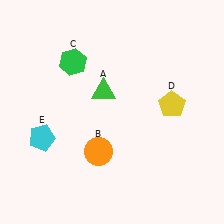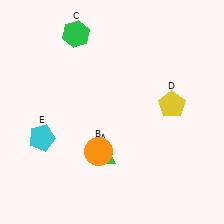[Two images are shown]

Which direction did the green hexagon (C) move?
The green hexagon (C) moved up.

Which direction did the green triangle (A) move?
The green triangle (A) moved down.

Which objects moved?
The objects that moved are: the green triangle (A), the green hexagon (C).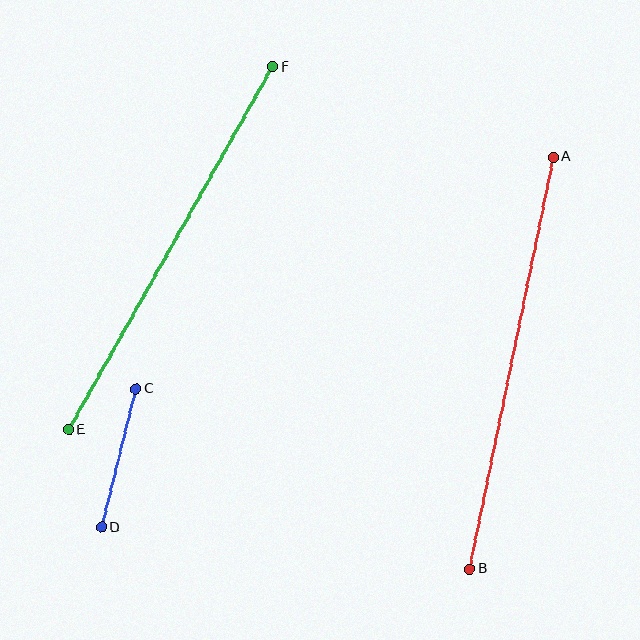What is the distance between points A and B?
The distance is approximately 420 pixels.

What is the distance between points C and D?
The distance is approximately 142 pixels.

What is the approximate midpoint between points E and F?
The midpoint is at approximately (171, 248) pixels.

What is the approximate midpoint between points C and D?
The midpoint is at approximately (119, 458) pixels.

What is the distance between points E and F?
The distance is approximately 417 pixels.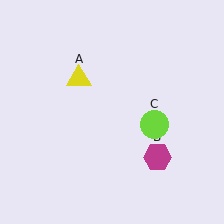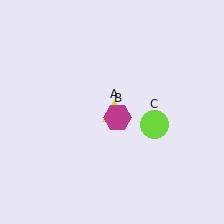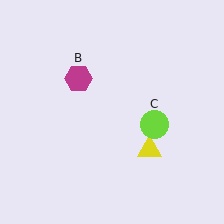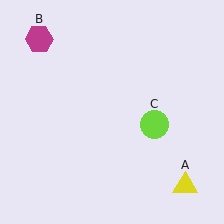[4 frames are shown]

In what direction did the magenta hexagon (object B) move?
The magenta hexagon (object B) moved up and to the left.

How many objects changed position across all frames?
2 objects changed position: yellow triangle (object A), magenta hexagon (object B).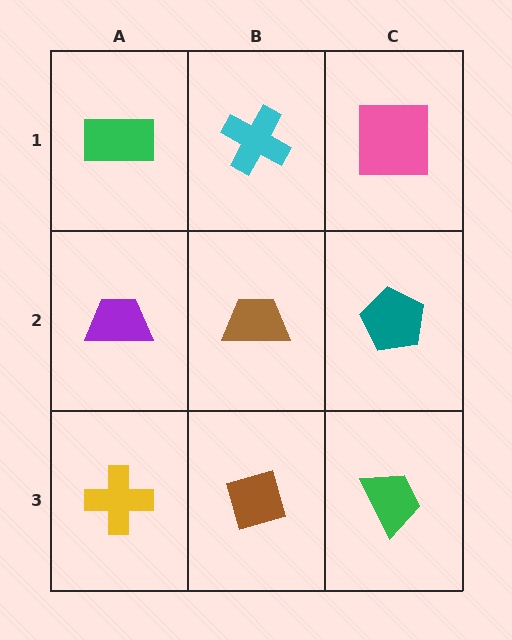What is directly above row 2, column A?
A green rectangle.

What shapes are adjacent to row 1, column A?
A purple trapezoid (row 2, column A), a cyan cross (row 1, column B).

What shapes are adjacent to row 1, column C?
A teal pentagon (row 2, column C), a cyan cross (row 1, column B).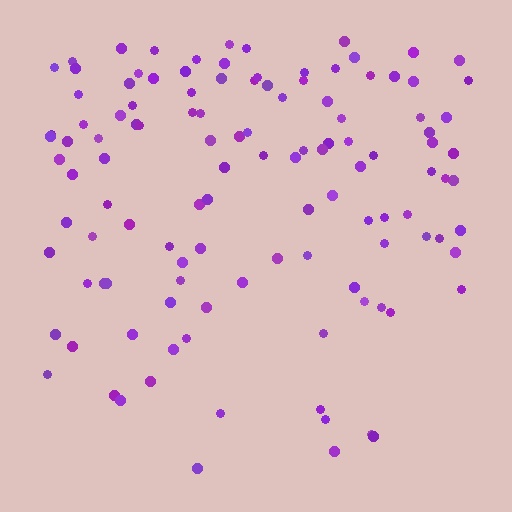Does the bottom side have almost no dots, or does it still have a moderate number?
Still a moderate number, just noticeably fewer than the top.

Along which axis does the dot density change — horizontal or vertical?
Vertical.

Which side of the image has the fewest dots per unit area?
The bottom.